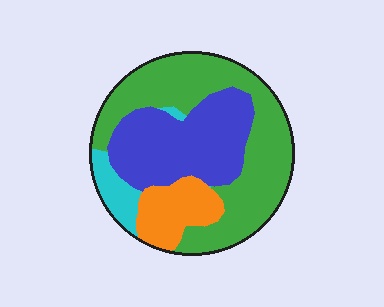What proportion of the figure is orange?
Orange covers roughly 15% of the figure.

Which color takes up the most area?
Green, at roughly 45%.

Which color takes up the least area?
Cyan, at roughly 10%.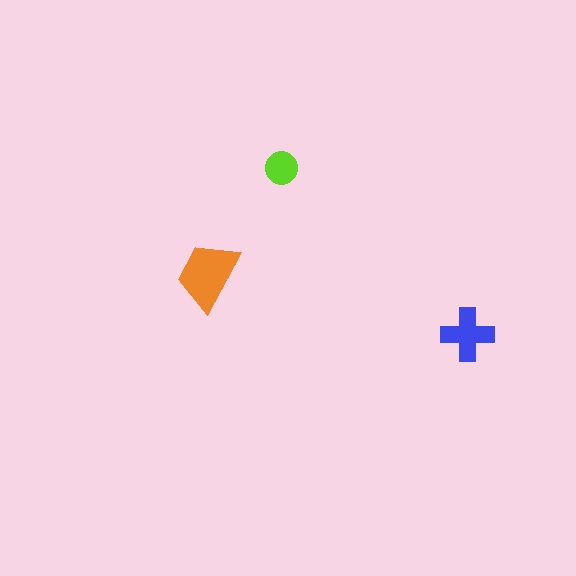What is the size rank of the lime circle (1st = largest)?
3rd.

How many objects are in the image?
There are 3 objects in the image.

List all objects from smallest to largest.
The lime circle, the blue cross, the orange trapezoid.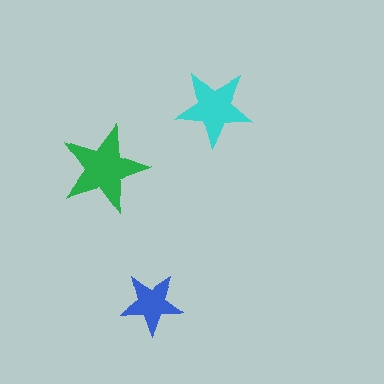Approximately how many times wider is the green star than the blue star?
About 1.5 times wider.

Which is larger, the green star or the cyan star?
The green one.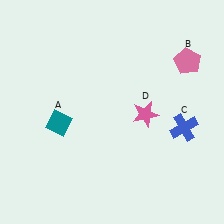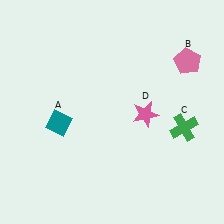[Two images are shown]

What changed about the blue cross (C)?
In Image 1, C is blue. In Image 2, it changed to green.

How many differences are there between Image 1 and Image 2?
There is 1 difference between the two images.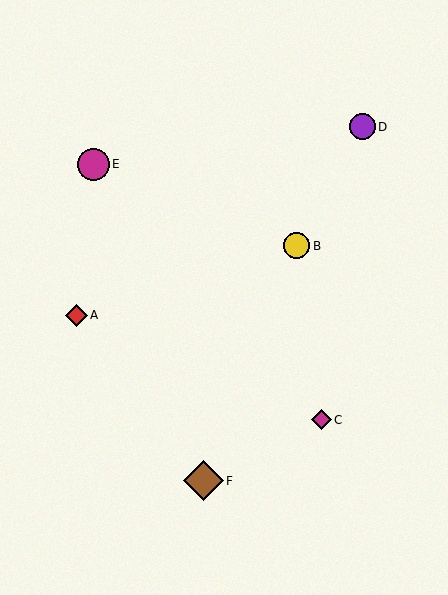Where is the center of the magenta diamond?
The center of the magenta diamond is at (321, 420).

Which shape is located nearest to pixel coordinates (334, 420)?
The magenta diamond (labeled C) at (321, 420) is nearest to that location.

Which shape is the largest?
The brown diamond (labeled F) is the largest.